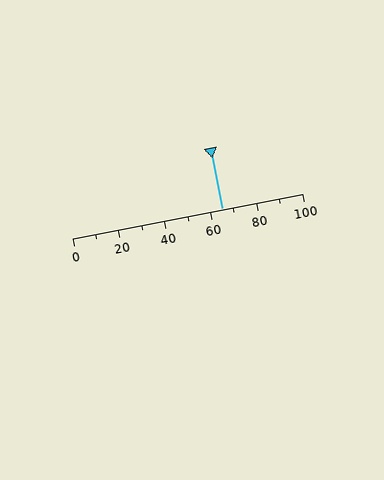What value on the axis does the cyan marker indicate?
The marker indicates approximately 65.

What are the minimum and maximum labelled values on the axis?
The axis runs from 0 to 100.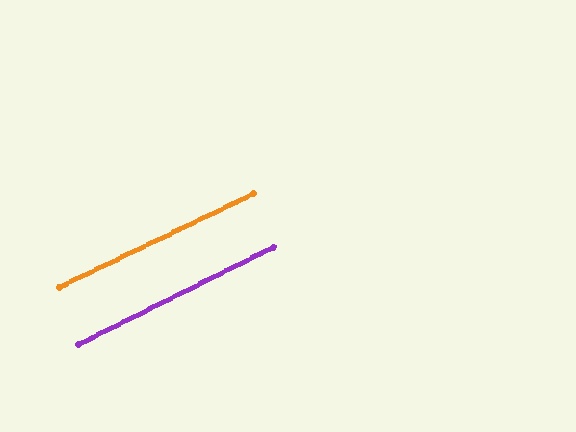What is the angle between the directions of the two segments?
Approximately 1 degree.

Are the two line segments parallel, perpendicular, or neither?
Parallel — their directions differ by only 1.1°.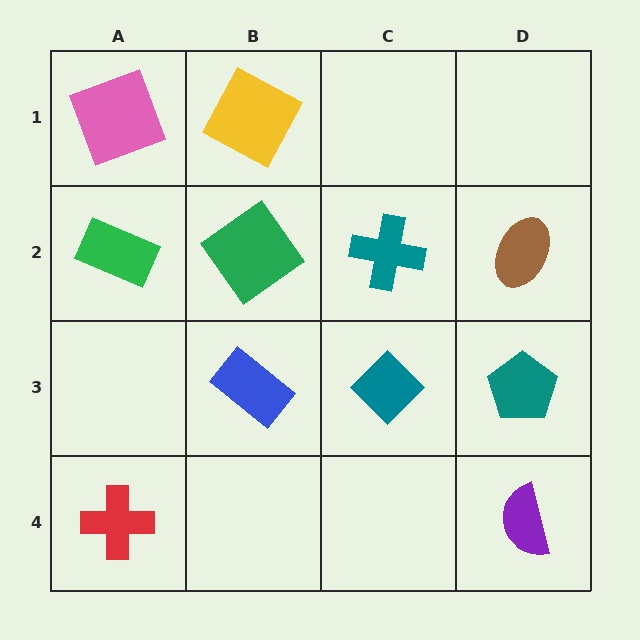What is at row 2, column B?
A green diamond.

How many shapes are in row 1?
2 shapes.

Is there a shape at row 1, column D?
No, that cell is empty.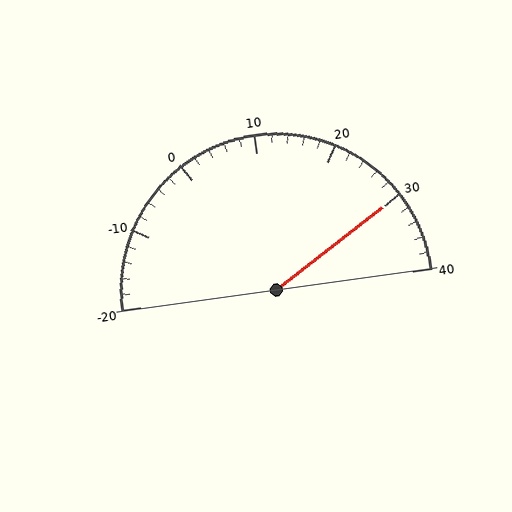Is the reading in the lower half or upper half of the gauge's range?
The reading is in the upper half of the range (-20 to 40).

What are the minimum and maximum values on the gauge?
The gauge ranges from -20 to 40.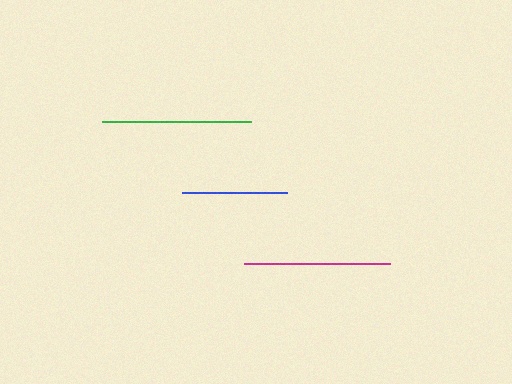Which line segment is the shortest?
The blue line is the shortest at approximately 105 pixels.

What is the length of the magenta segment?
The magenta segment is approximately 146 pixels long.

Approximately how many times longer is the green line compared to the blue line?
The green line is approximately 1.4 times the length of the blue line.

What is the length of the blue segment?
The blue segment is approximately 105 pixels long.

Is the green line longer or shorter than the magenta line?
The green line is longer than the magenta line.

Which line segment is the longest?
The green line is the longest at approximately 149 pixels.